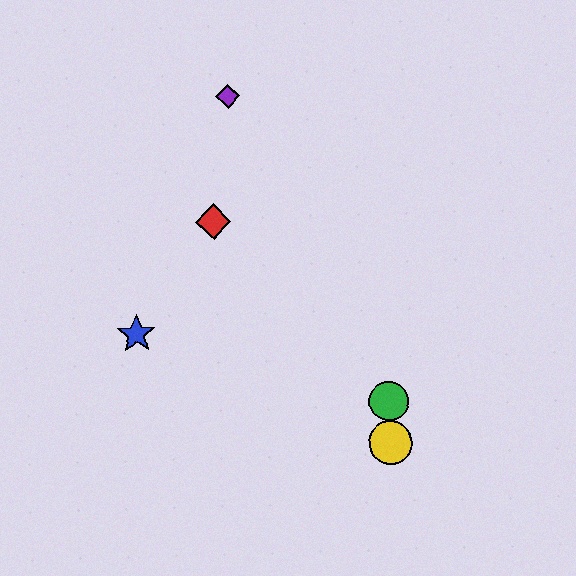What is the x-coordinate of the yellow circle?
The yellow circle is at x≈390.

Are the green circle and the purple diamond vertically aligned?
No, the green circle is at x≈389 and the purple diamond is at x≈228.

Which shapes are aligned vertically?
The green circle, the yellow circle are aligned vertically.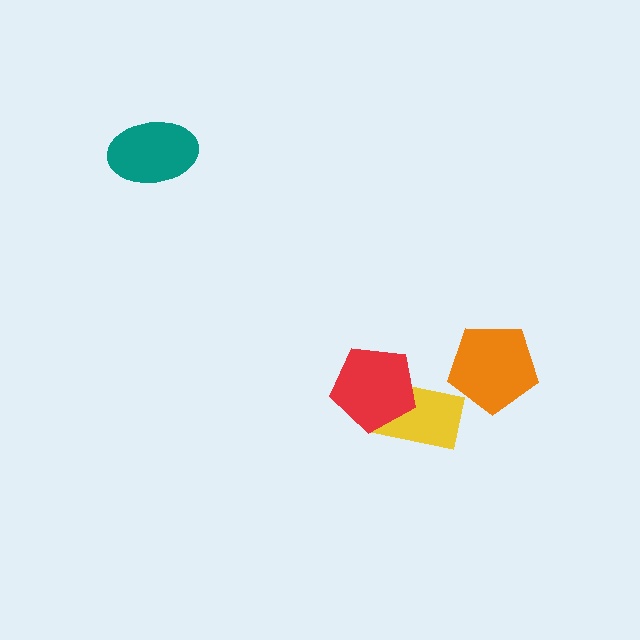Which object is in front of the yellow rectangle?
The red pentagon is in front of the yellow rectangle.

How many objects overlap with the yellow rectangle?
1 object overlaps with the yellow rectangle.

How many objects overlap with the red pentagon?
1 object overlaps with the red pentagon.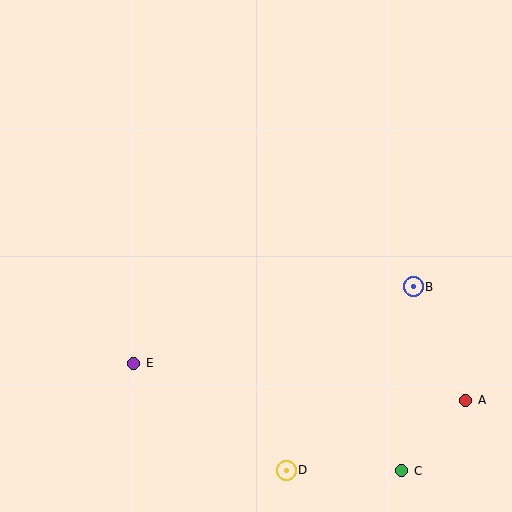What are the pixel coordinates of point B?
Point B is at (413, 287).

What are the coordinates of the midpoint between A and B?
The midpoint between A and B is at (440, 344).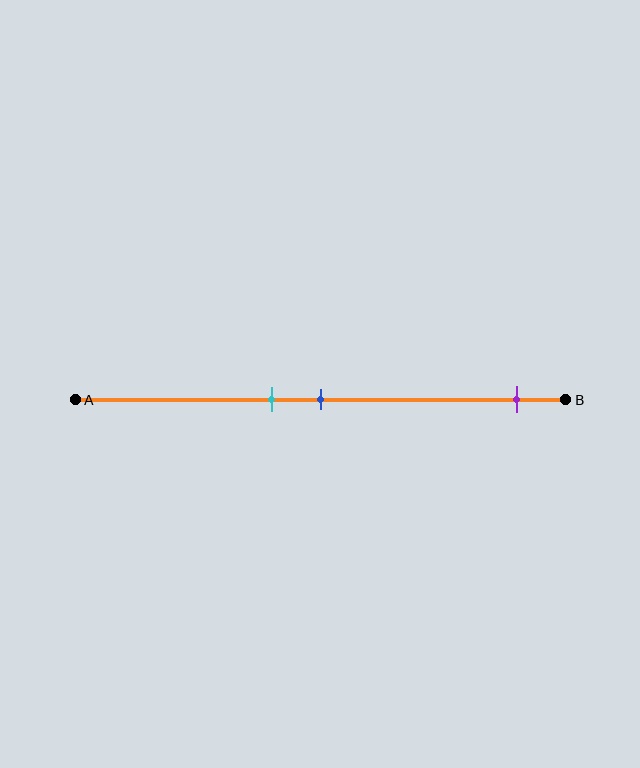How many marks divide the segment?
There are 3 marks dividing the segment.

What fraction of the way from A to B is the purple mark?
The purple mark is approximately 90% (0.9) of the way from A to B.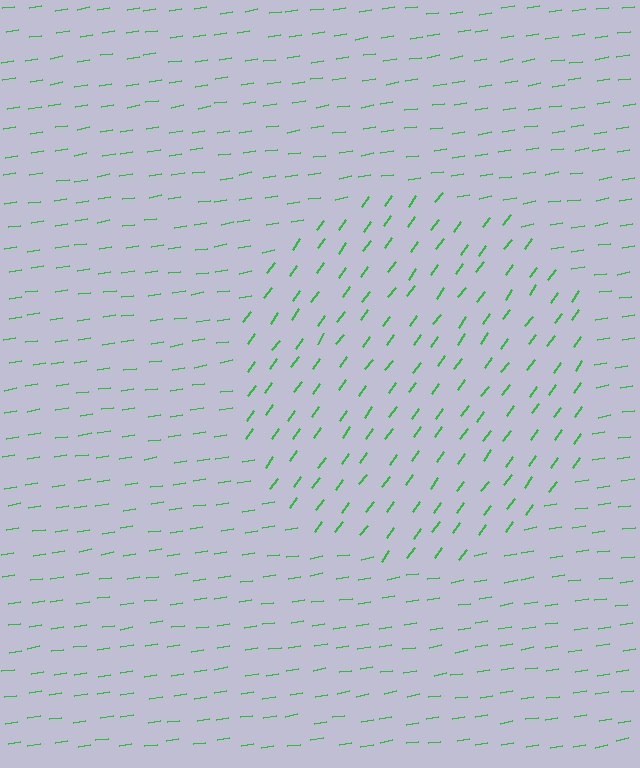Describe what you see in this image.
The image is filled with small green line segments. A circle region in the image has lines oriented differently from the surrounding lines, creating a visible texture boundary.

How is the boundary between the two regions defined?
The boundary is defined purely by a change in line orientation (approximately 45 degrees difference). All lines are the same color and thickness.